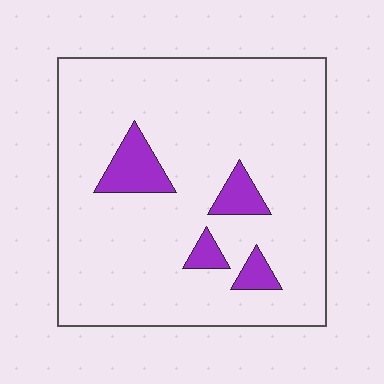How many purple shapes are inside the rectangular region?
4.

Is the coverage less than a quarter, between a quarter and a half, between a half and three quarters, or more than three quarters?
Less than a quarter.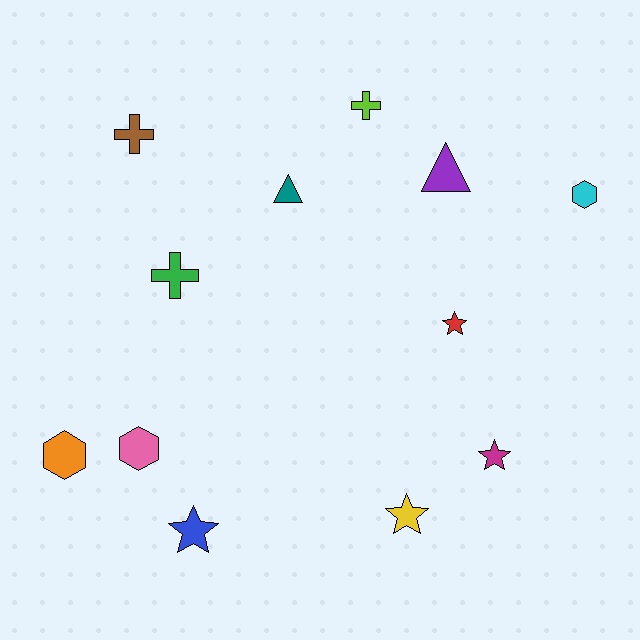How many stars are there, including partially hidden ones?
There are 4 stars.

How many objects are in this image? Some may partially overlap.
There are 12 objects.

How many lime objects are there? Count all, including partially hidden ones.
There is 1 lime object.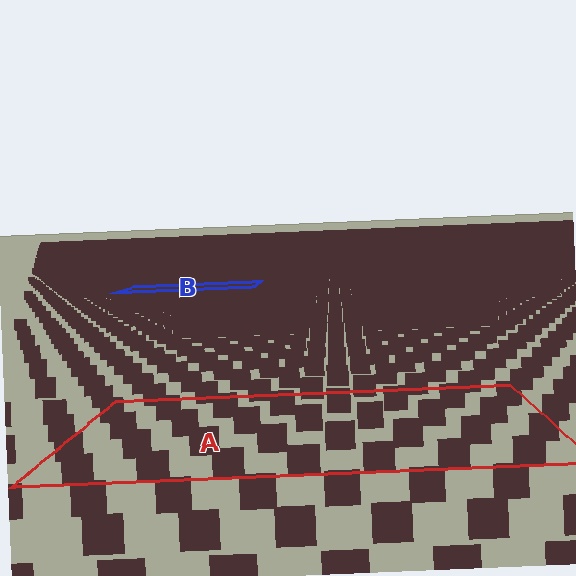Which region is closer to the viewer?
Region A is closer. The texture elements there are larger and more spread out.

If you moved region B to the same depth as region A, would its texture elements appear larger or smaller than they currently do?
They would appear larger. At a closer depth, the same texture elements are projected at a bigger on-screen size.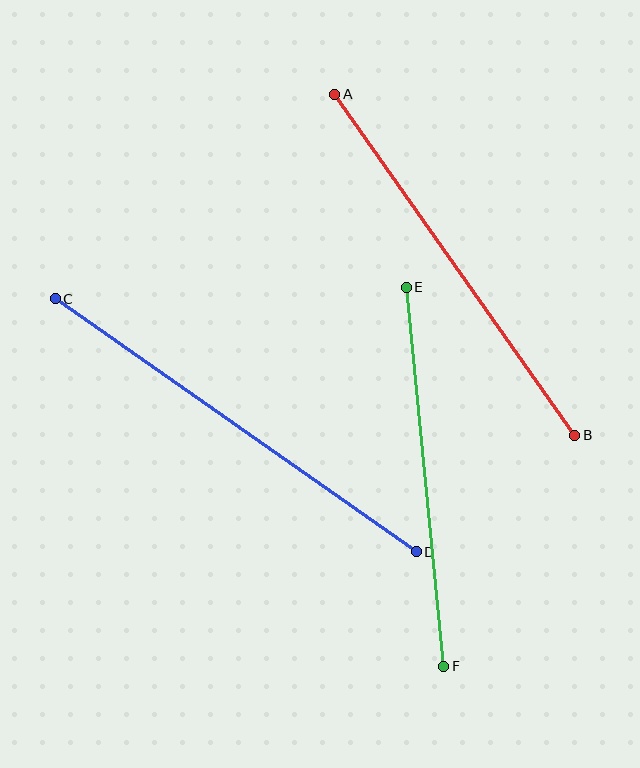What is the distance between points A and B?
The distance is approximately 417 pixels.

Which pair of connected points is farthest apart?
Points C and D are farthest apart.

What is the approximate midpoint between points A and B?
The midpoint is at approximately (455, 265) pixels.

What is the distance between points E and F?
The distance is approximately 381 pixels.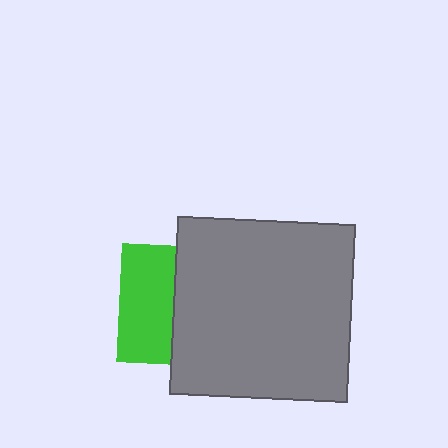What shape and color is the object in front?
The object in front is a gray square.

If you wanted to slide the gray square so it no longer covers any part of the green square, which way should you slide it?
Slide it right — that is the most direct way to separate the two shapes.